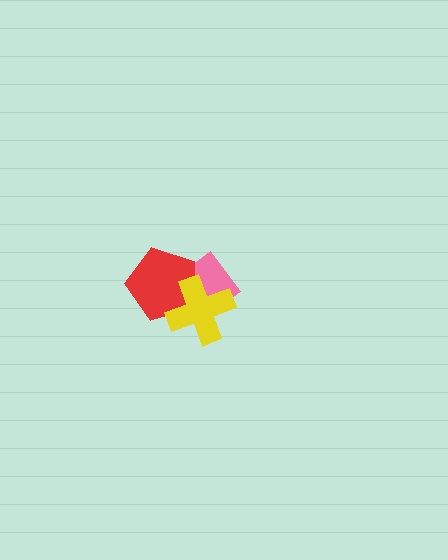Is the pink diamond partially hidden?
Yes, it is partially covered by another shape.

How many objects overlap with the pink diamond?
2 objects overlap with the pink diamond.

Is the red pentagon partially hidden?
Yes, it is partially covered by another shape.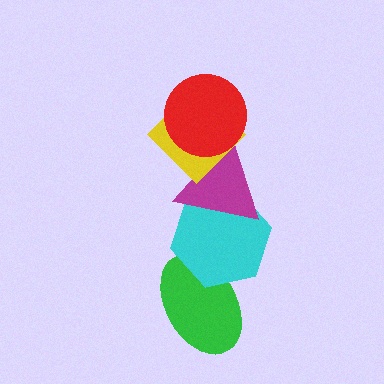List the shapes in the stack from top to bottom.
From top to bottom: the red circle, the yellow diamond, the magenta triangle, the cyan hexagon, the green ellipse.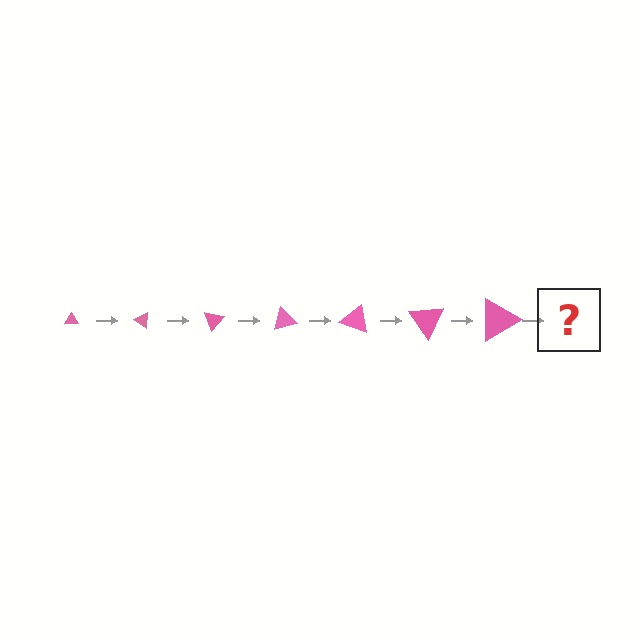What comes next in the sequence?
The next element should be a triangle, larger than the previous one and rotated 245 degrees from the start.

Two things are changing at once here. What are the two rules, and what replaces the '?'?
The two rules are that the triangle grows larger each step and it rotates 35 degrees each step. The '?' should be a triangle, larger than the previous one and rotated 245 degrees from the start.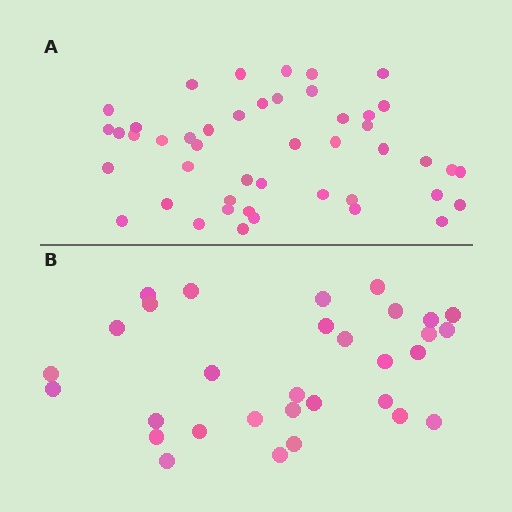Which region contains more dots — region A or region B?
Region A (the top region) has more dots.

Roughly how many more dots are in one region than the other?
Region A has approximately 15 more dots than region B.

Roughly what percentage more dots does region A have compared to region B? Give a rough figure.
About 50% more.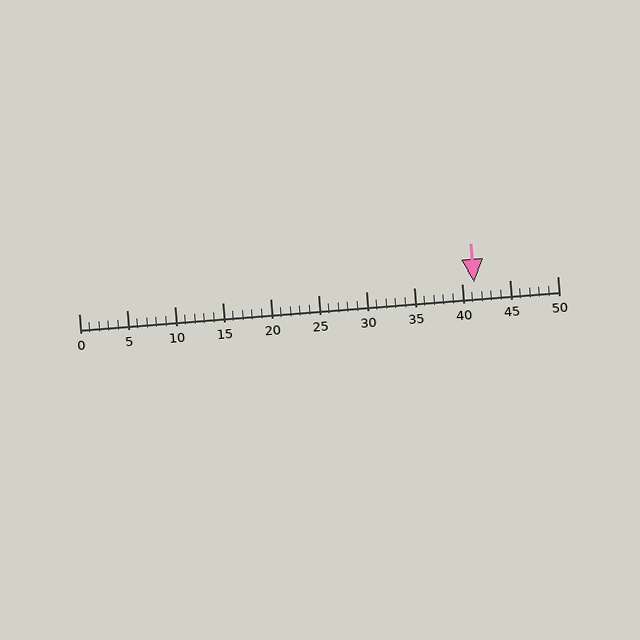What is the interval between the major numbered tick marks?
The major tick marks are spaced 5 units apart.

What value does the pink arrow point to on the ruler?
The pink arrow points to approximately 41.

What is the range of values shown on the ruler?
The ruler shows values from 0 to 50.